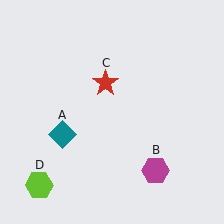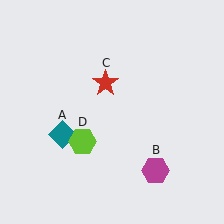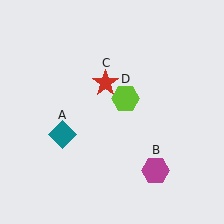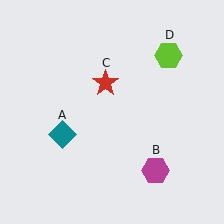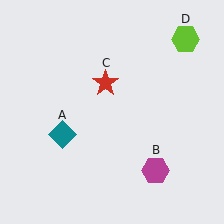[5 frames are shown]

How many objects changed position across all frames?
1 object changed position: lime hexagon (object D).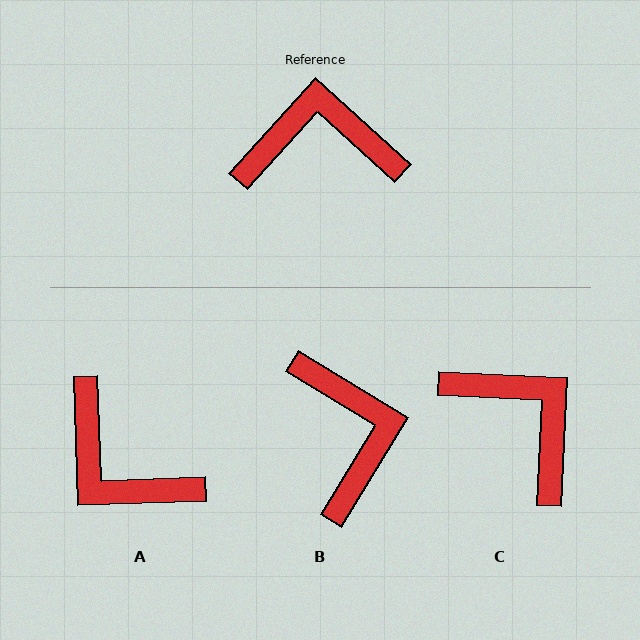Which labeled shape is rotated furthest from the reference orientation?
A, about 134 degrees away.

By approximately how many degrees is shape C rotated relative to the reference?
Approximately 50 degrees clockwise.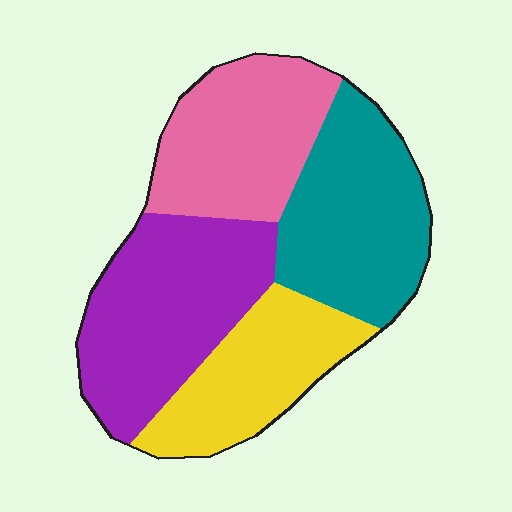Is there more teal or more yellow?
Teal.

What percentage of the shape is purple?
Purple takes up about one third (1/3) of the shape.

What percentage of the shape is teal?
Teal takes up about one quarter (1/4) of the shape.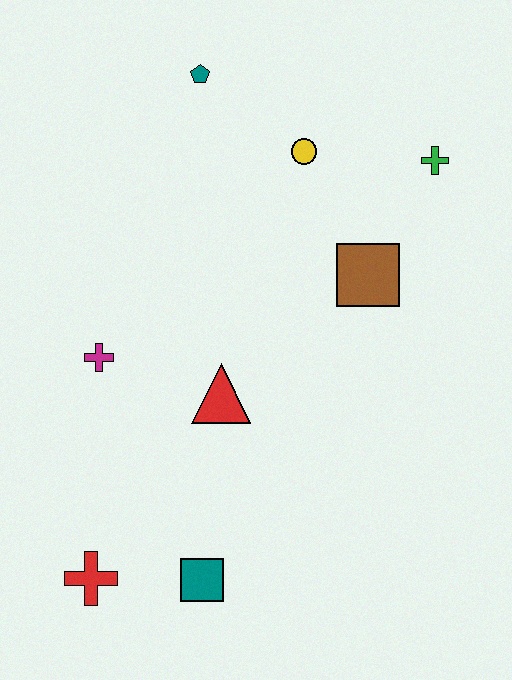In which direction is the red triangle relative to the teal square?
The red triangle is above the teal square.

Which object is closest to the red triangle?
The magenta cross is closest to the red triangle.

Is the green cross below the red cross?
No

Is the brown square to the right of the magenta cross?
Yes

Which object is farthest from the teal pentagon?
The red cross is farthest from the teal pentagon.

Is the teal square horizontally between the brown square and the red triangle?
No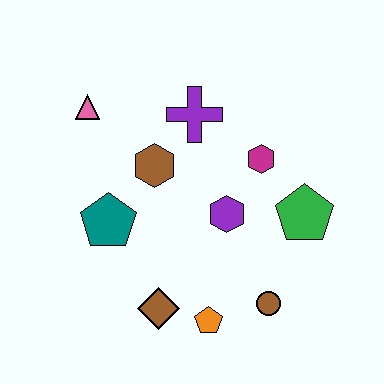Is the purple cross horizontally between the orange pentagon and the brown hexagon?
Yes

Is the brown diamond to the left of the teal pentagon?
No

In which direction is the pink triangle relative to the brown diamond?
The pink triangle is above the brown diamond.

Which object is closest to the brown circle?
The orange pentagon is closest to the brown circle.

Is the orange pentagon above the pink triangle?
No